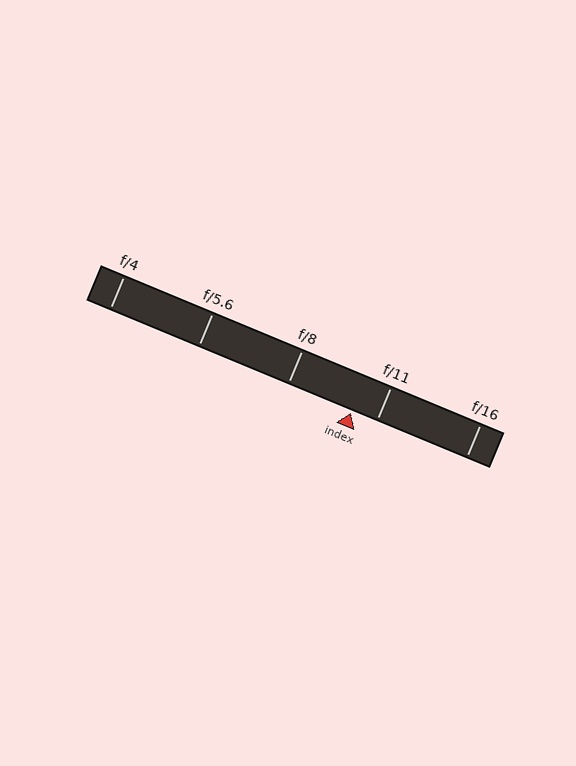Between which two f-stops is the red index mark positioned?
The index mark is between f/8 and f/11.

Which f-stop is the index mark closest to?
The index mark is closest to f/11.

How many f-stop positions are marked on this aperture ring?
There are 5 f-stop positions marked.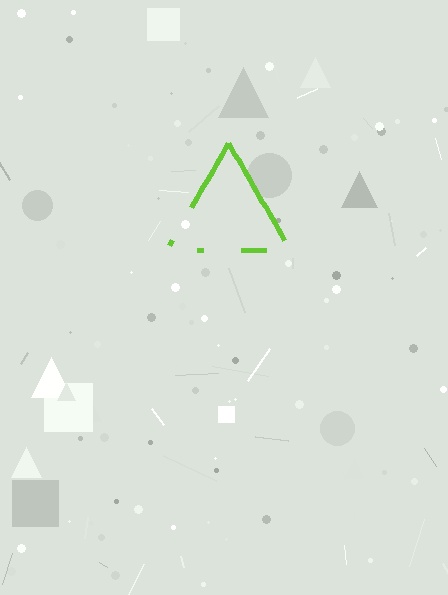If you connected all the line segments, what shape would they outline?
They would outline a triangle.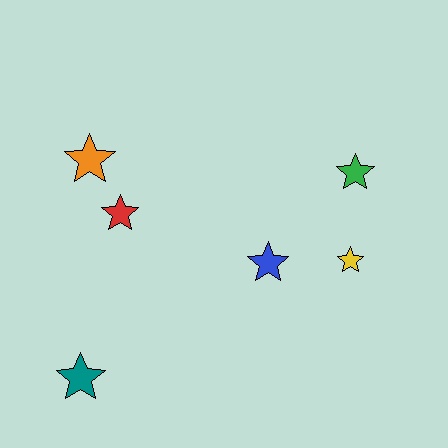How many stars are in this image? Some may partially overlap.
There are 6 stars.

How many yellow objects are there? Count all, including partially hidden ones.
There is 1 yellow object.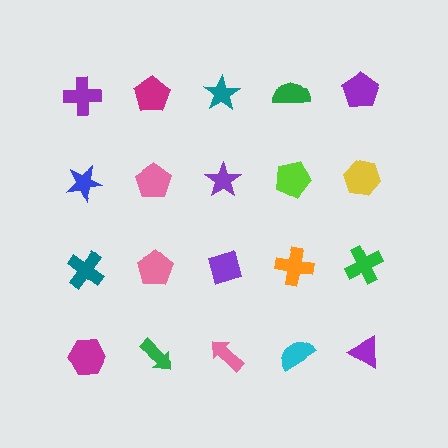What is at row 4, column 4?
A cyan semicircle.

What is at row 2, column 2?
A pink pentagon.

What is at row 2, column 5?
A yellow hexagon.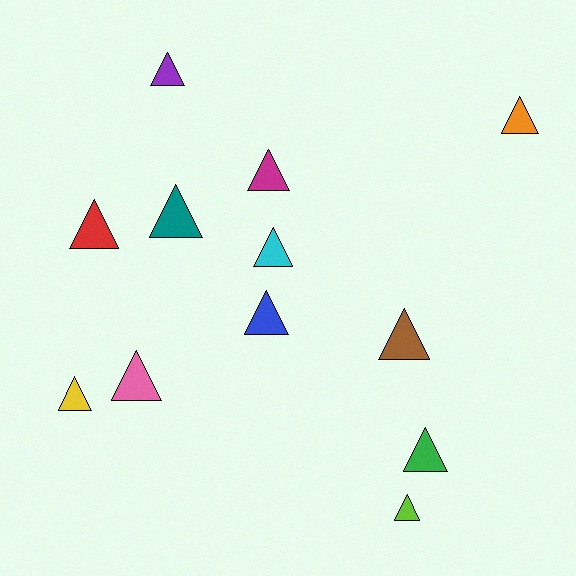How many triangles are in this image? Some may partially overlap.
There are 12 triangles.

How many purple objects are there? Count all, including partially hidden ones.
There is 1 purple object.